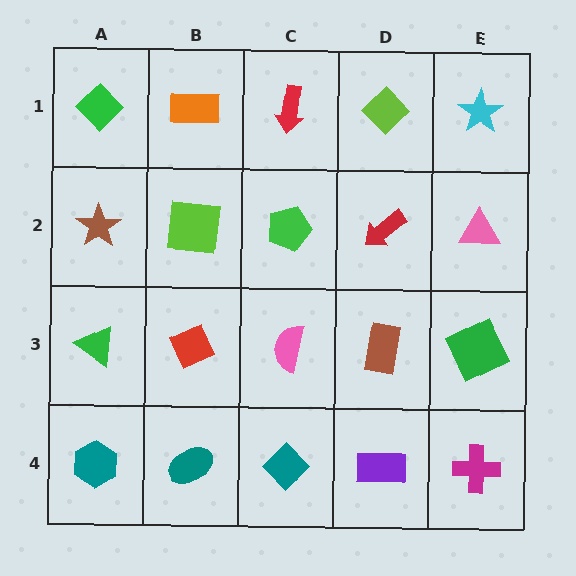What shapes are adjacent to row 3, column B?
A lime square (row 2, column B), a teal ellipse (row 4, column B), a green triangle (row 3, column A), a pink semicircle (row 3, column C).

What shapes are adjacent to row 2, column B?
An orange rectangle (row 1, column B), a red diamond (row 3, column B), a brown star (row 2, column A), a green pentagon (row 2, column C).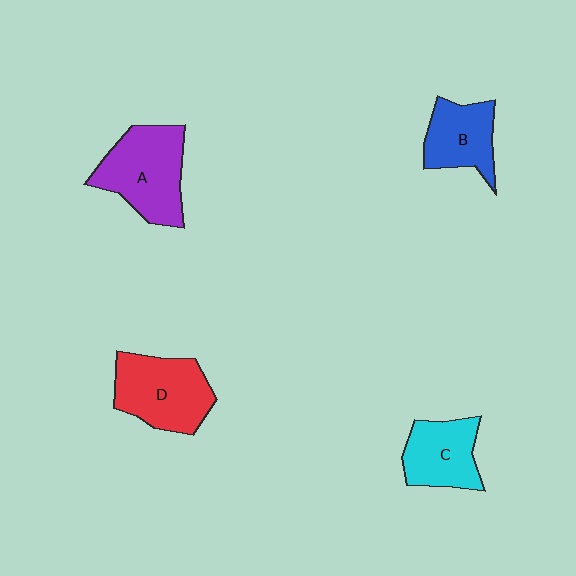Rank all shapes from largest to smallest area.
From largest to smallest: A (purple), D (red), C (cyan), B (blue).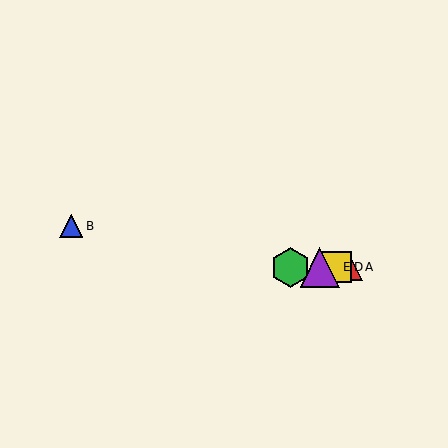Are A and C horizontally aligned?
Yes, both are at y≈267.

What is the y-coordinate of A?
Object A is at y≈267.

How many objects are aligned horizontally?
4 objects (A, C, D, E) are aligned horizontally.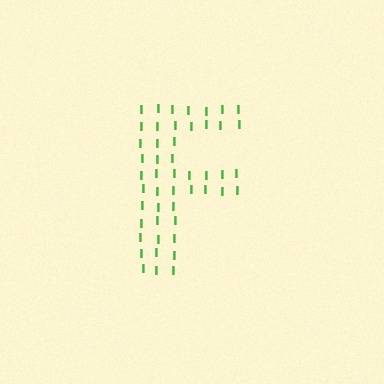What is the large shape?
The large shape is the letter F.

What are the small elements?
The small elements are letter I's.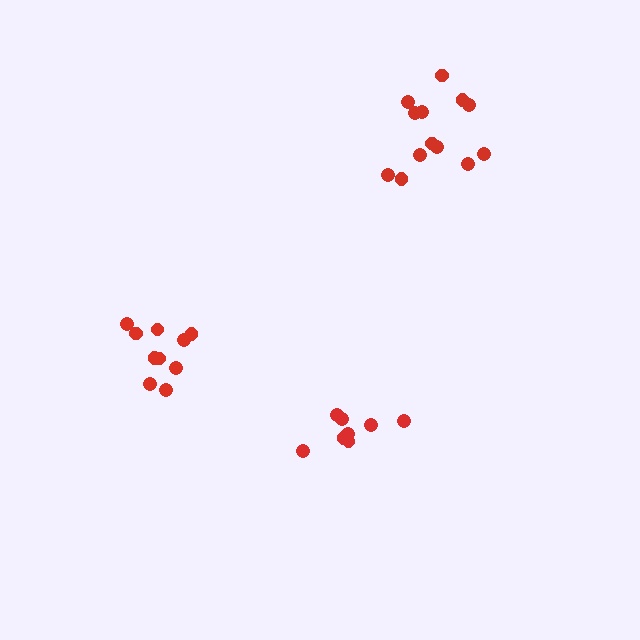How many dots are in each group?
Group 1: 8 dots, Group 2: 10 dots, Group 3: 13 dots (31 total).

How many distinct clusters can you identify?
There are 3 distinct clusters.